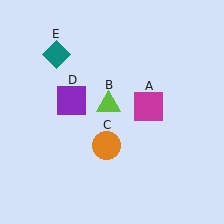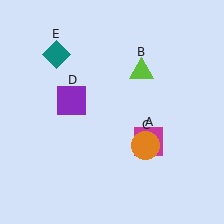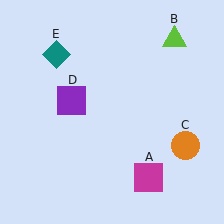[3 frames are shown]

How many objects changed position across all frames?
3 objects changed position: magenta square (object A), lime triangle (object B), orange circle (object C).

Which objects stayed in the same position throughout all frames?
Purple square (object D) and teal diamond (object E) remained stationary.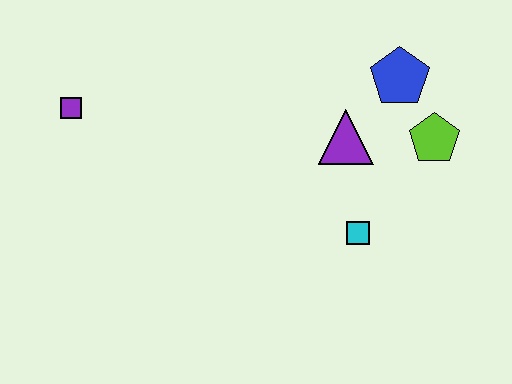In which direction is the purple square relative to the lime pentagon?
The purple square is to the left of the lime pentagon.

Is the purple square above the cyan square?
Yes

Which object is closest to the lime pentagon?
The blue pentagon is closest to the lime pentagon.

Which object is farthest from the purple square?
The lime pentagon is farthest from the purple square.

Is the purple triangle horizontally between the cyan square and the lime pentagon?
No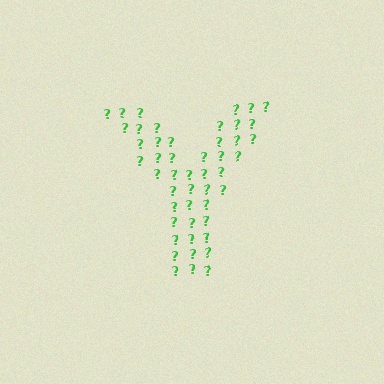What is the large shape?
The large shape is the letter Y.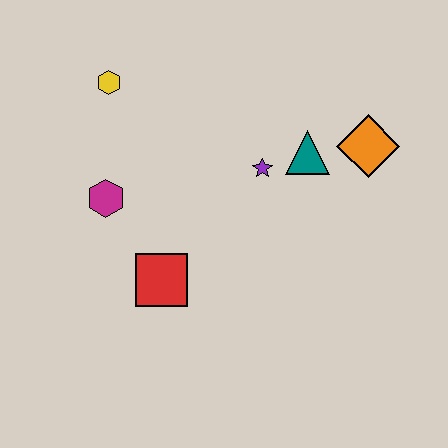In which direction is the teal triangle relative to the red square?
The teal triangle is to the right of the red square.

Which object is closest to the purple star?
The teal triangle is closest to the purple star.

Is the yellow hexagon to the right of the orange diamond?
No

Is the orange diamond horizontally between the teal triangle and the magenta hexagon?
No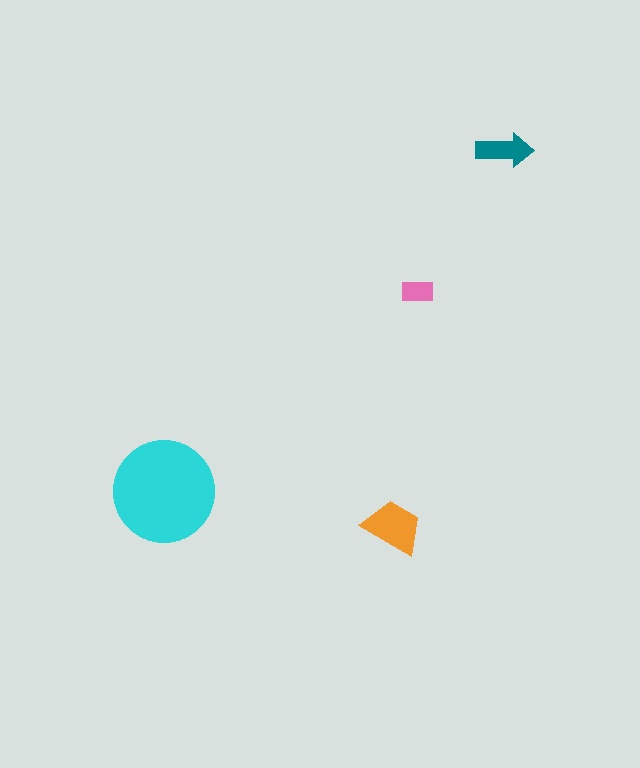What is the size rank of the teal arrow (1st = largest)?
3rd.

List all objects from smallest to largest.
The pink rectangle, the teal arrow, the orange trapezoid, the cyan circle.